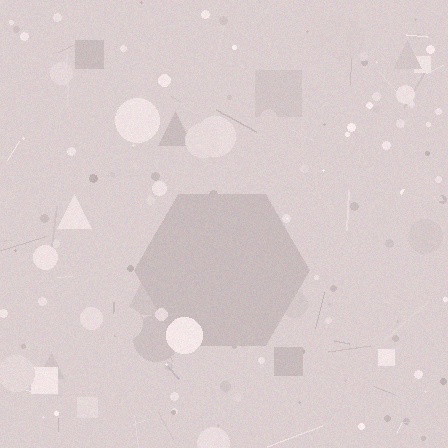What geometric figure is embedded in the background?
A hexagon is embedded in the background.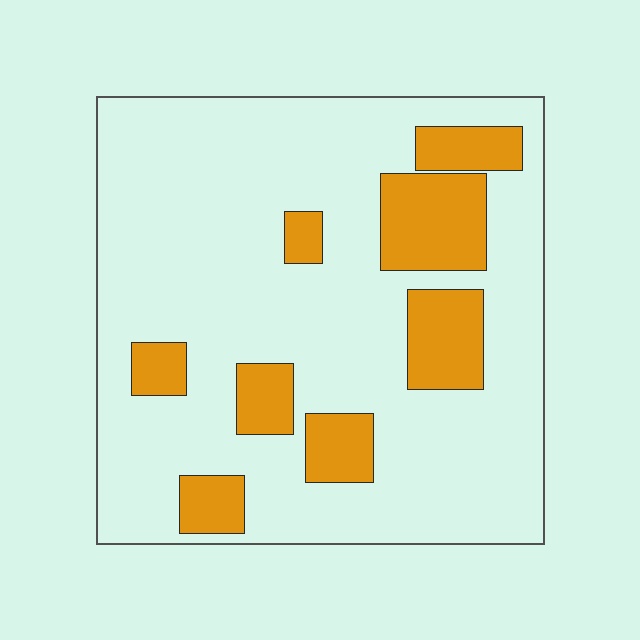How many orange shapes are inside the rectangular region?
8.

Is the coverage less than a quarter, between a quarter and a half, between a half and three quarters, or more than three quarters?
Less than a quarter.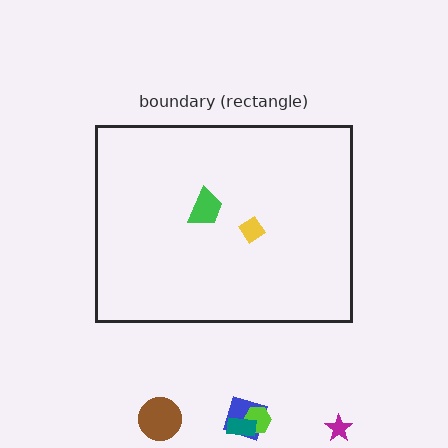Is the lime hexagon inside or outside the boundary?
Outside.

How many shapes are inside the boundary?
2 inside, 5 outside.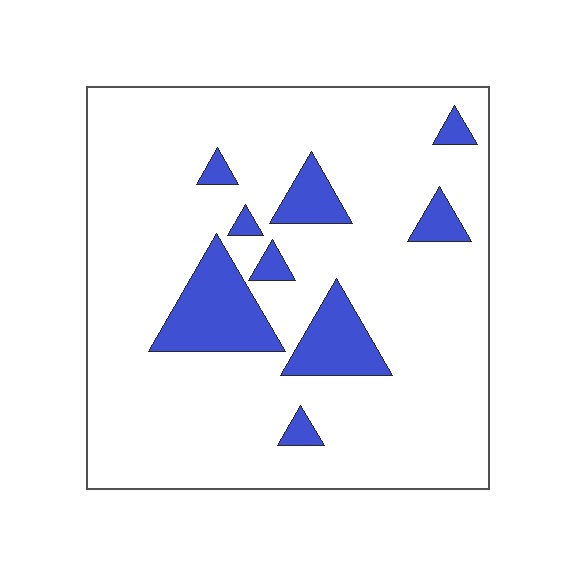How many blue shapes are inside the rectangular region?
9.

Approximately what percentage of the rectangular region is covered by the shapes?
Approximately 15%.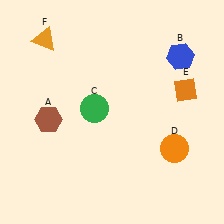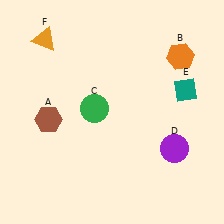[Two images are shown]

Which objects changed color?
B changed from blue to orange. D changed from orange to purple. E changed from orange to teal.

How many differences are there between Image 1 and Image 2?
There are 3 differences between the two images.